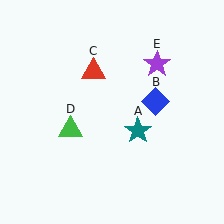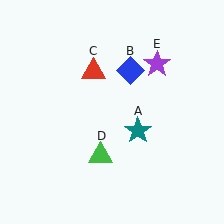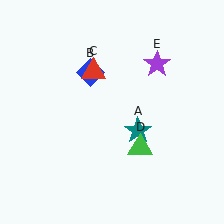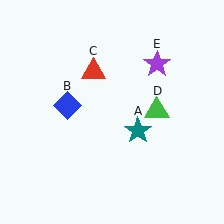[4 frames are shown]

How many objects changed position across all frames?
2 objects changed position: blue diamond (object B), green triangle (object D).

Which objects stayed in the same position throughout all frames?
Teal star (object A) and red triangle (object C) and purple star (object E) remained stationary.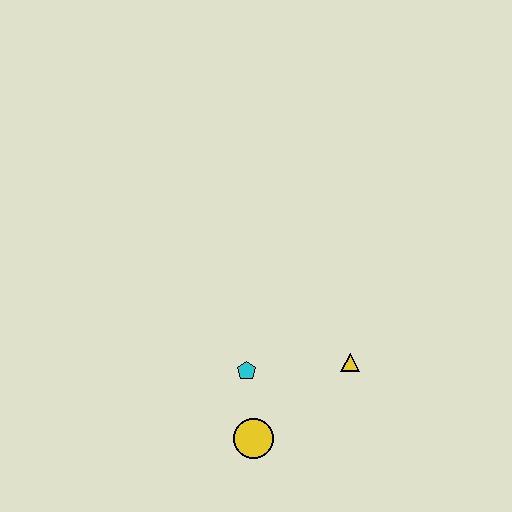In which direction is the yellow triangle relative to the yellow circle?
The yellow triangle is to the right of the yellow circle.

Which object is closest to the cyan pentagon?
The yellow circle is closest to the cyan pentagon.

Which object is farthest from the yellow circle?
The yellow triangle is farthest from the yellow circle.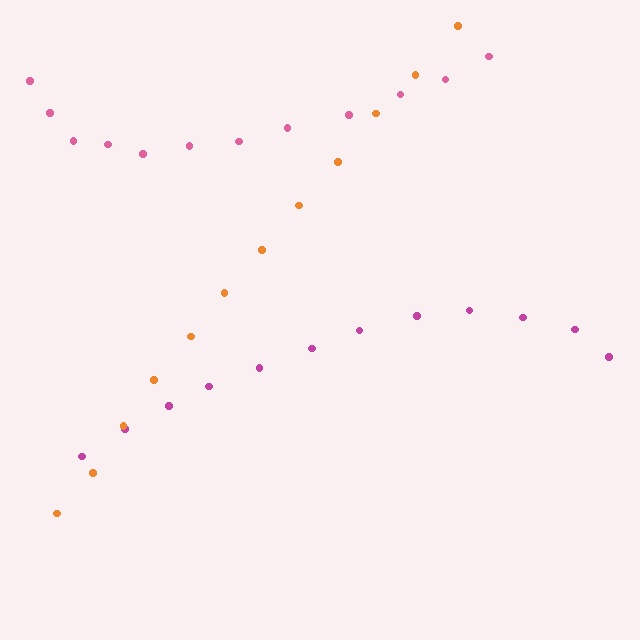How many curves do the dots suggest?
There are 3 distinct paths.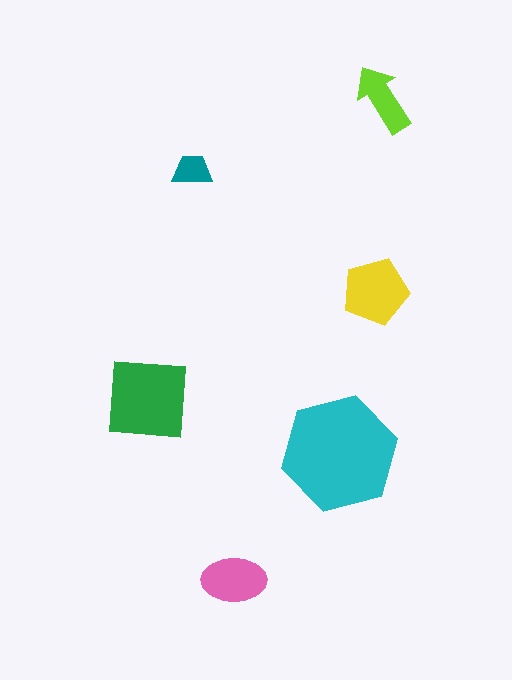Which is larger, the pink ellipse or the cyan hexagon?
The cyan hexagon.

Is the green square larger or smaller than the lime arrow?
Larger.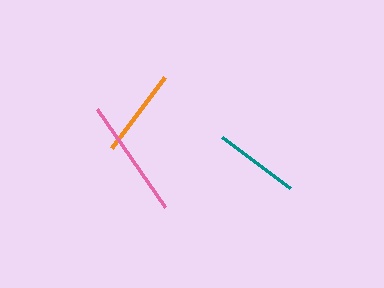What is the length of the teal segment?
The teal segment is approximately 85 pixels long.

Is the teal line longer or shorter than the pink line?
The pink line is longer than the teal line.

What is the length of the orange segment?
The orange segment is approximately 88 pixels long.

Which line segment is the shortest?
The teal line is the shortest at approximately 85 pixels.